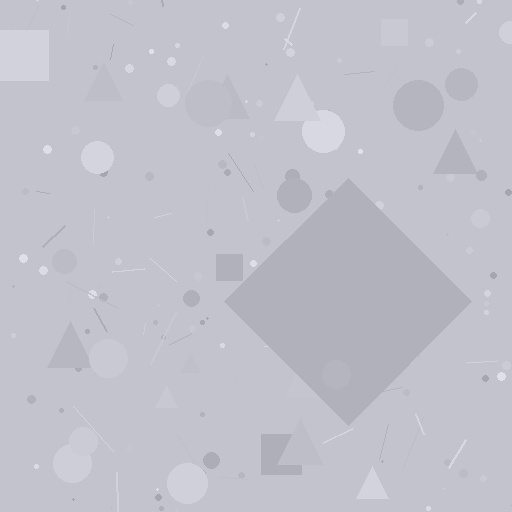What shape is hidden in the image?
A diamond is hidden in the image.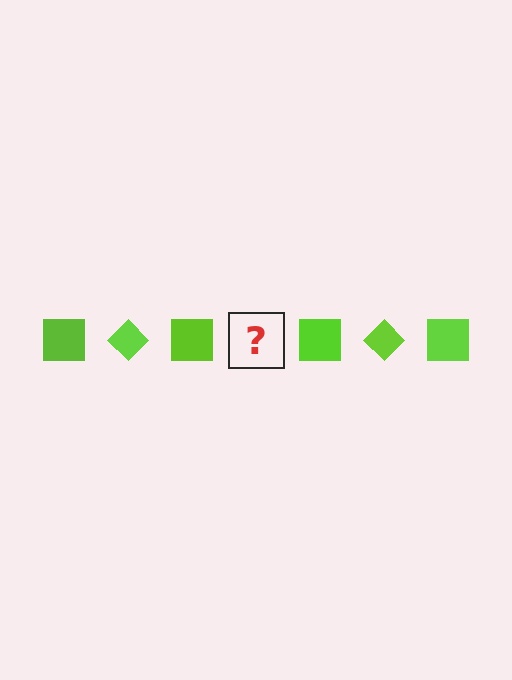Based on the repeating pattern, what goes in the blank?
The blank should be a lime diamond.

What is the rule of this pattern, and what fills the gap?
The rule is that the pattern cycles through square, diamond shapes in lime. The gap should be filled with a lime diamond.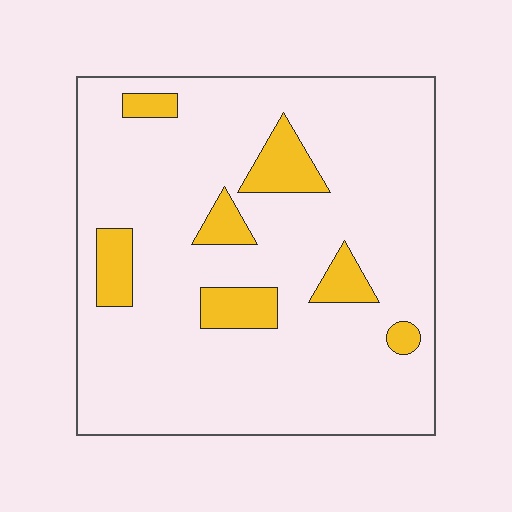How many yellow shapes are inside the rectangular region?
7.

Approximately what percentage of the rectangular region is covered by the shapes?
Approximately 15%.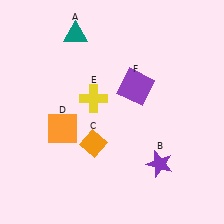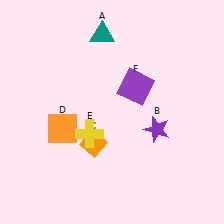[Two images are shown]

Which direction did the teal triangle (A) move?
The teal triangle (A) moved right.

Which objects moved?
The objects that moved are: the teal triangle (A), the purple star (B), the yellow cross (E).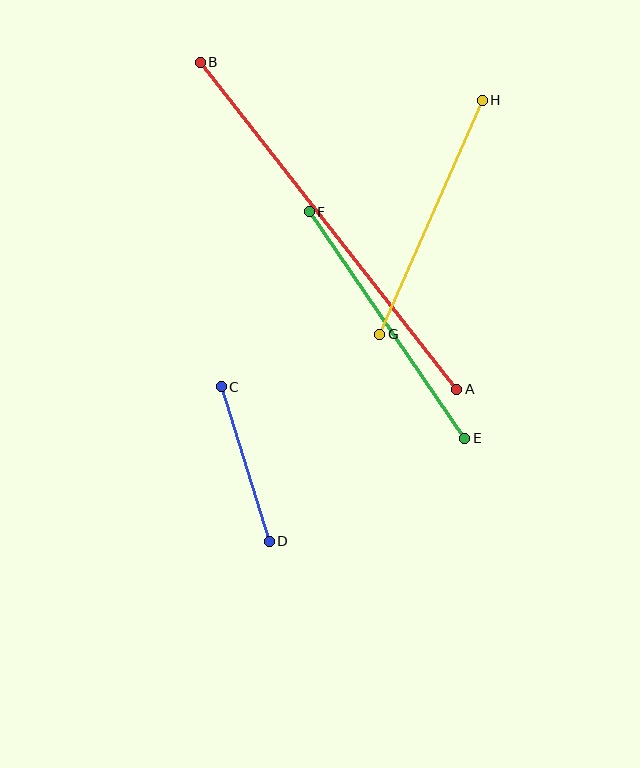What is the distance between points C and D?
The distance is approximately 162 pixels.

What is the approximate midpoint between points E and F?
The midpoint is at approximately (387, 325) pixels.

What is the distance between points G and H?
The distance is approximately 255 pixels.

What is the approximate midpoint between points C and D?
The midpoint is at approximately (245, 464) pixels.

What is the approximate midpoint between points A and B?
The midpoint is at approximately (329, 226) pixels.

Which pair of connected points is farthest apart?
Points A and B are farthest apart.